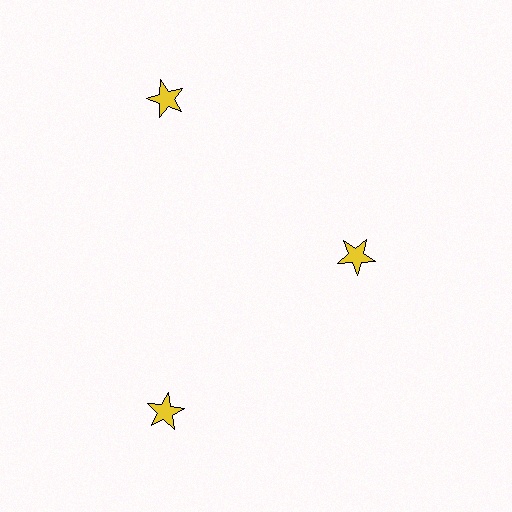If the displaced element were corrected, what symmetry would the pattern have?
It would have 3-fold rotational symmetry — the pattern would map onto itself every 120 degrees.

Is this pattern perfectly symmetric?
No. The 3 yellow stars are arranged in a ring, but one element near the 3 o'clock position is pulled inward toward the center, breaking the 3-fold rotational symmetry.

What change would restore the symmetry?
The symmetry would be restored by moving it outward, back onto the ring so that all 3 stars sit at equal angles and equal distance from the center.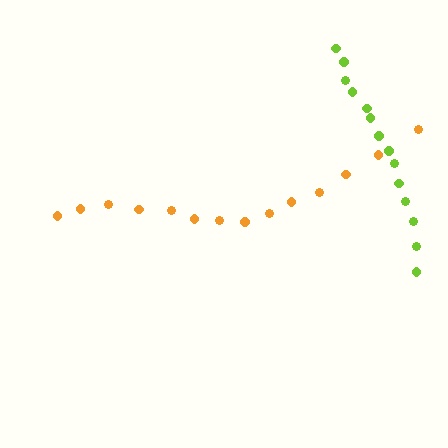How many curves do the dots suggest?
There are 2 distinct paths.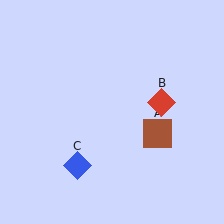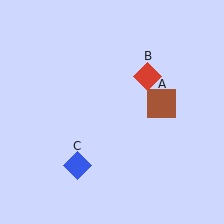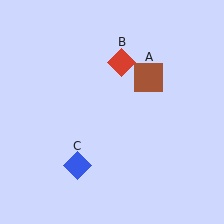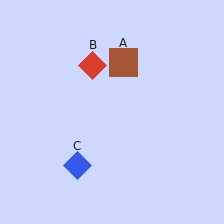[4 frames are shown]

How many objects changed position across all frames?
2 objects changed position: brown square (object A), red diamond (object B).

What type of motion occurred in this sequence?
The brown square (object A), red diamond (object B) rotated counterclockwise around the center of the scene.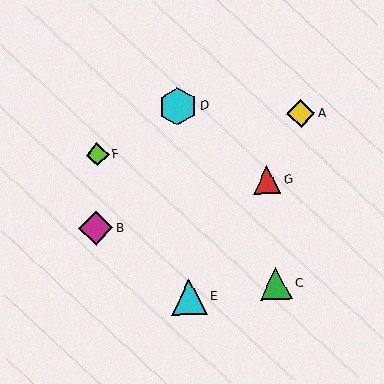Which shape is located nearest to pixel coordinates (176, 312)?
The cyan triangle (labeled E) at (189, 297) is nearest to that location.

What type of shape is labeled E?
Shape E is a cyan triangle.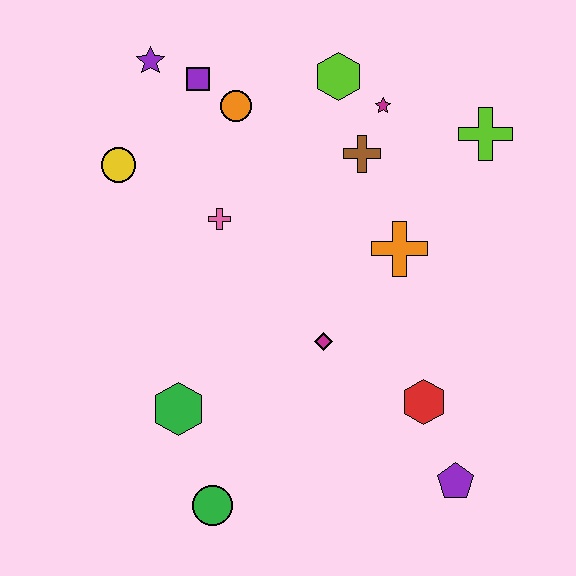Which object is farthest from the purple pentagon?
The purple star is farthest from the purple pentagon.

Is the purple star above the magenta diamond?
Yes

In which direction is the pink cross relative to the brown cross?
The pink cross is to the left of the brown cross.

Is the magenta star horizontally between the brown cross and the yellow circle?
No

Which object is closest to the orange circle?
The purple square is closest to the orange circle.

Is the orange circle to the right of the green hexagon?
Yes